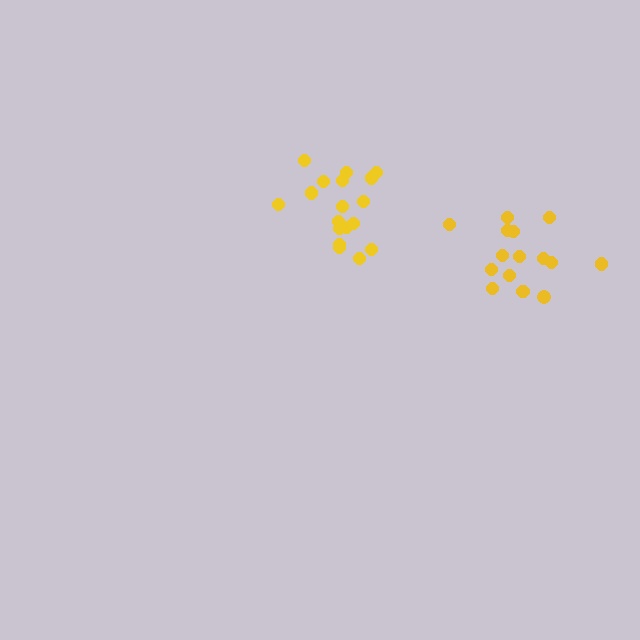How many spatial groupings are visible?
There are 2 spatial groupings.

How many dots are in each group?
Group 1: 15 dots, Group 2: 18 dots (33 total).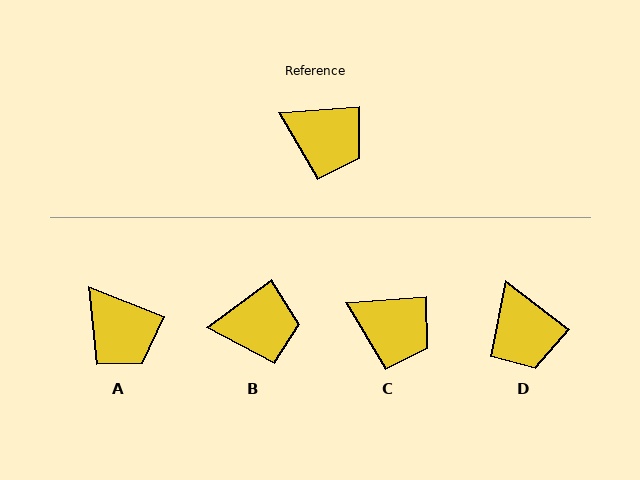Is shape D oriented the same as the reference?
No, it is off by about 42 degrees.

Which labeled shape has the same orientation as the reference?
C.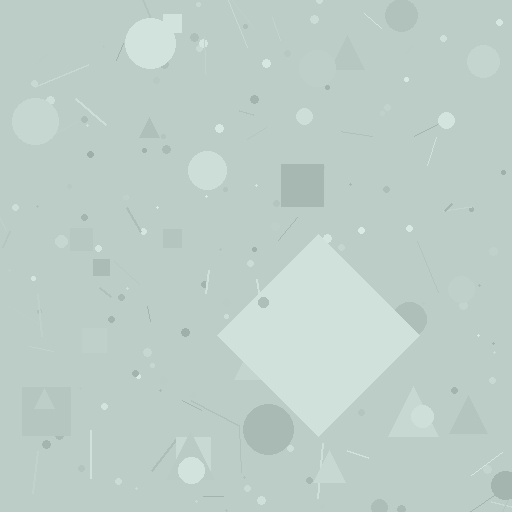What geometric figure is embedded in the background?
A diamond is embedded in the background.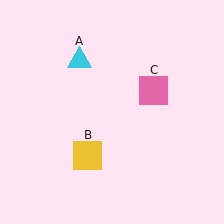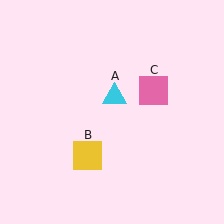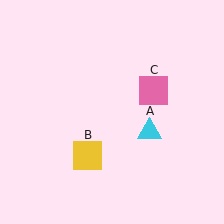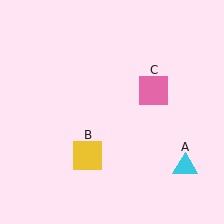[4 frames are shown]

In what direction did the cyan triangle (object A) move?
The cyan triangle (object A) moved down and to the right.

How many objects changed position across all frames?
1 object changed position: cyan triangle (object A).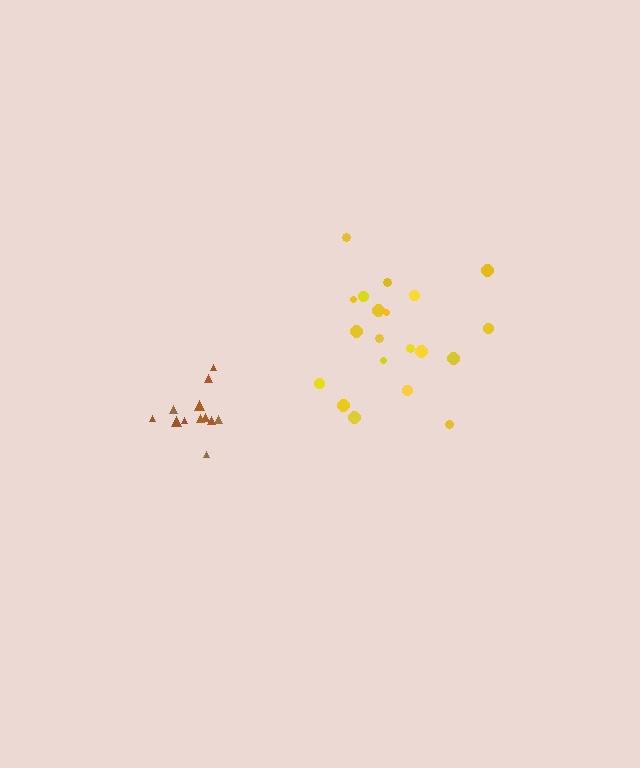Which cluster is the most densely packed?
Brown.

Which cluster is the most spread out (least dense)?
Yellow.